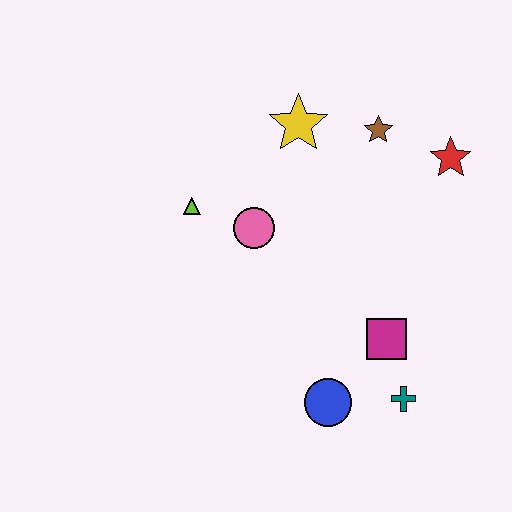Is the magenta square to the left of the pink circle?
No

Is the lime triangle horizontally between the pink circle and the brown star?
No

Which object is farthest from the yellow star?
The teal cross is farthest from the yellow star.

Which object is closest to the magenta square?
The teal cross is closest to the magenta square.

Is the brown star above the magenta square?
Yes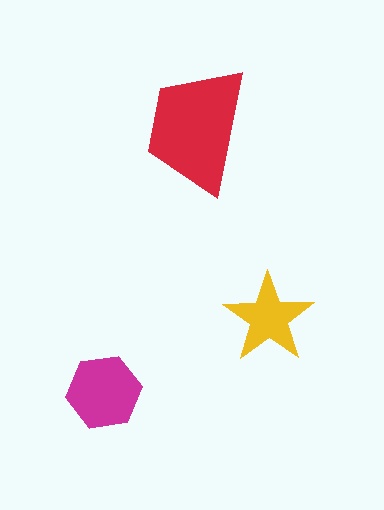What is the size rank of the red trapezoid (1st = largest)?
1st.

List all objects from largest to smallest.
The red trapezoid, the magenta hexagon, the yellow star.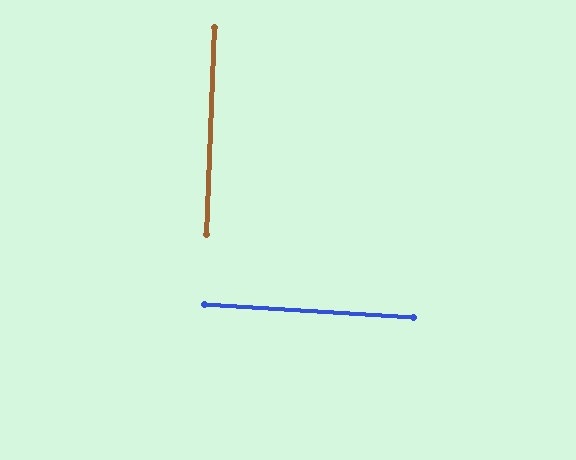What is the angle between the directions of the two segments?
Approximately 89 degrees.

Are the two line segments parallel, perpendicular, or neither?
Perpendicular — they meet at approximately 89°.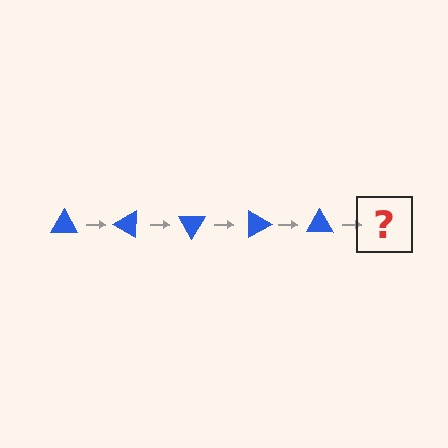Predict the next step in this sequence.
The next step is a blue triangle rotated 150 degrees.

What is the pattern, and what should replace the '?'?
The pattern is that the triangle rotates 30 degrees each step. The '?' should be a blue triangle rotated 150 degrees.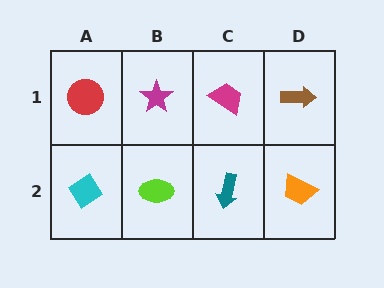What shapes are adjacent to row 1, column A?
A cyan diamond (row 2, column A), a magenta star (row 1, column B).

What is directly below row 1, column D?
An orange trapezoid.